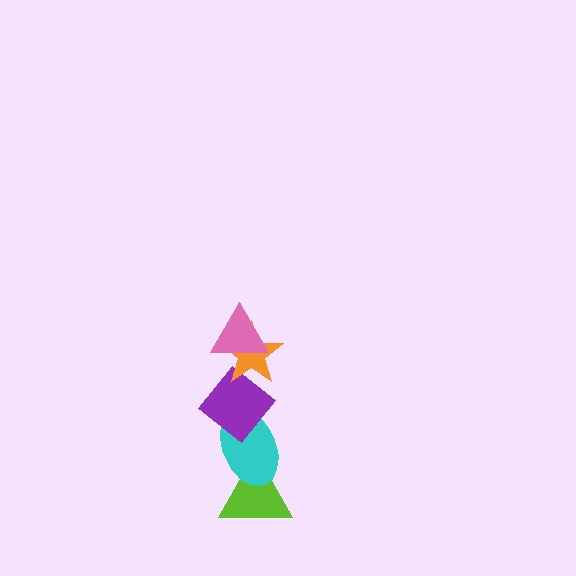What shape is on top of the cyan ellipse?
The purple diamond is on top of the cyan ellipse.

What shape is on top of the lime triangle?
The cyan ellipse is on top of the lime triangle.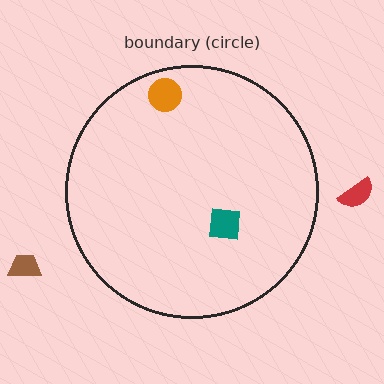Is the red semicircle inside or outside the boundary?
Outside.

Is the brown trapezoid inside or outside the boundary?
Outside.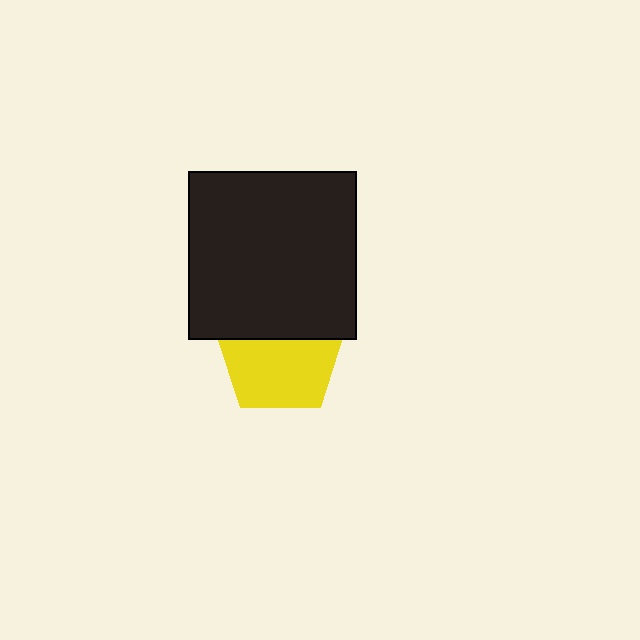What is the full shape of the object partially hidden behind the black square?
The partially hidden object is a yellow pentagon.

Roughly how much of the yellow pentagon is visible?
About half of it is visible (roughly 63%).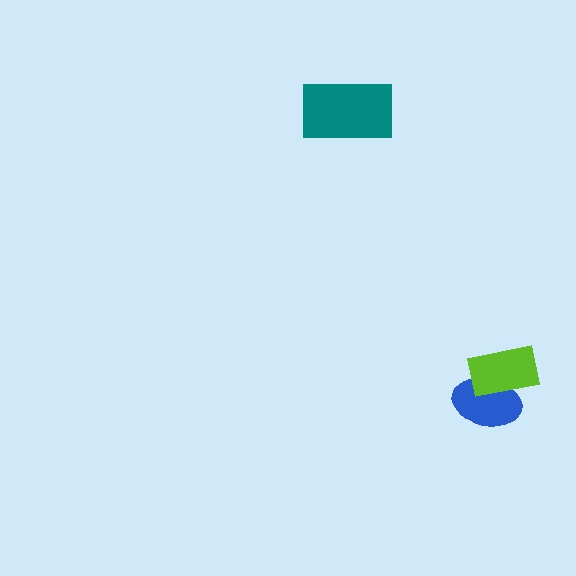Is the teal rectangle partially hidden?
No, no other shape covers it.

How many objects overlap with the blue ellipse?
1 object overlaps with the blue ellipse.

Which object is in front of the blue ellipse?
The lime rectangle is in front of the blue ellipse.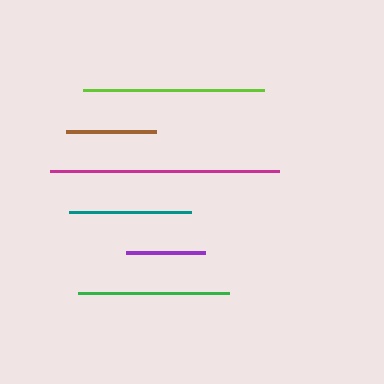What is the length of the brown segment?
The brown segment is approximately 89 pixels long.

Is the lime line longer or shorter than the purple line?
The lime line is longer than the purple line.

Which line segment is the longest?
The magenta line is the longest at approximately 229 pixels.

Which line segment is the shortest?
The purple line is the shortest at approximately 79 pixels.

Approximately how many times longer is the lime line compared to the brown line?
The lime line is approximately 2.0 times the length of the brown line.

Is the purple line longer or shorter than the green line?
The green line is longer than the purple line.